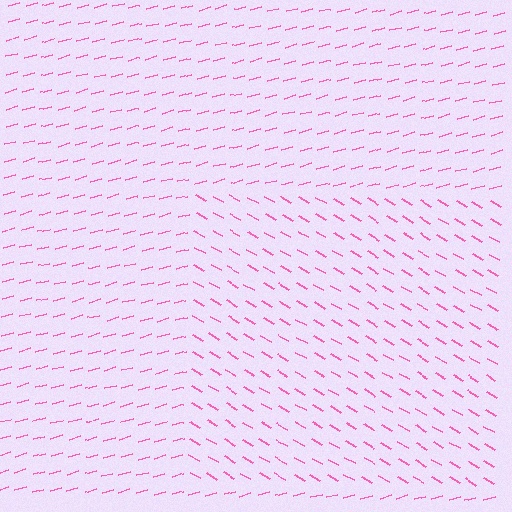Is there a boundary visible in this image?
Yes, there is a texture boundary formed by a change in line orientation.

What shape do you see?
I see a rectangle.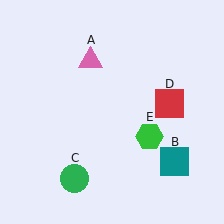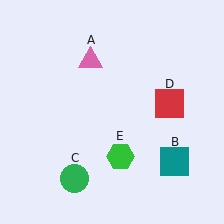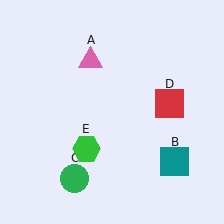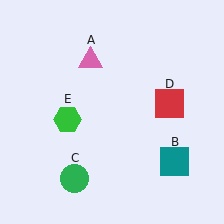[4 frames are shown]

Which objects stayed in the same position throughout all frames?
Pink triangle (object A) and teal square (object B) and green circle (object C) and red square (object D) remained stationary.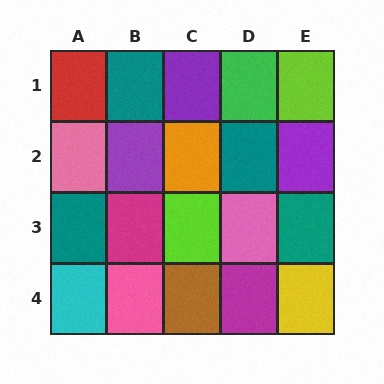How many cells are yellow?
1 cell is yellow.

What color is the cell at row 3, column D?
Pink.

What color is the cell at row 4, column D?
Magenta.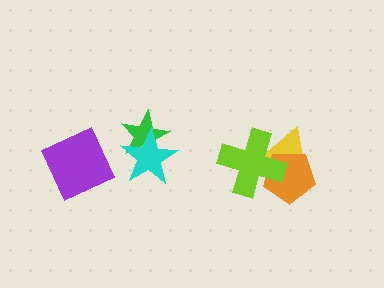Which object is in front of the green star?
The cyan star is in front of the green star.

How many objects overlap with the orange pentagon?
2 objects overlap with the orange pentagon.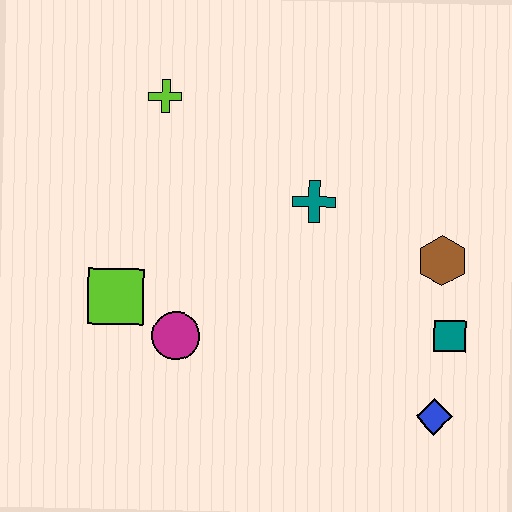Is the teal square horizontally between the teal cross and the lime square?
No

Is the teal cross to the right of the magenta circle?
Yes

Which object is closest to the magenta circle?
The lime square is closest to the magenta circle.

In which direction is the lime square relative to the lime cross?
The lime square is below the lime cross.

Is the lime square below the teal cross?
Yes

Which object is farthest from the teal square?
The lime cross is farthest from the teal square.